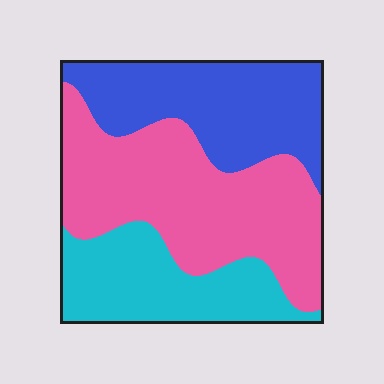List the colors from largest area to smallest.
From largest to smallest: pink, blue, cyan.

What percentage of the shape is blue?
Blue takes up between a sixth and a third of the shape.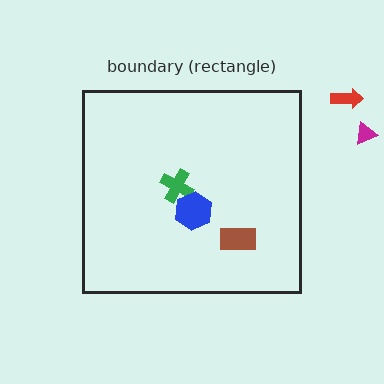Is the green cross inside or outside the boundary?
Inside.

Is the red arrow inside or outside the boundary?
Outside.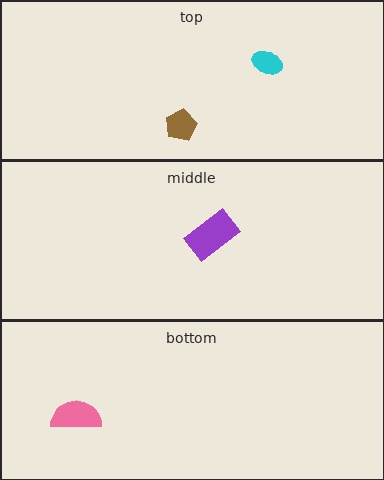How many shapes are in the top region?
2.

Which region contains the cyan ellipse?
The top region.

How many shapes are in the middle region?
1.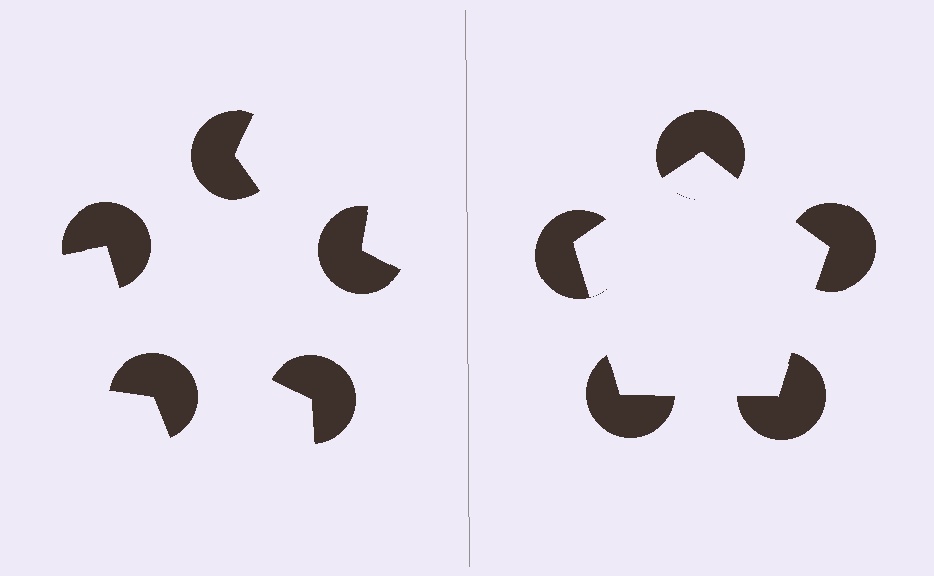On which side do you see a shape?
An illusory pentagon appears on the right side. On the left side the wedge cuts are rotated, so no coherent shape forms.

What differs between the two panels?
The pac-man discs are positioned identically on both sides; only the wedge orientations differ. On the right they align to a pentagon; on the left they are misaligned.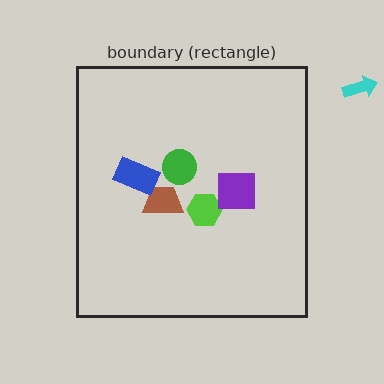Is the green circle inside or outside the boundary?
Inside.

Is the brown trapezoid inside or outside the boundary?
Inside.